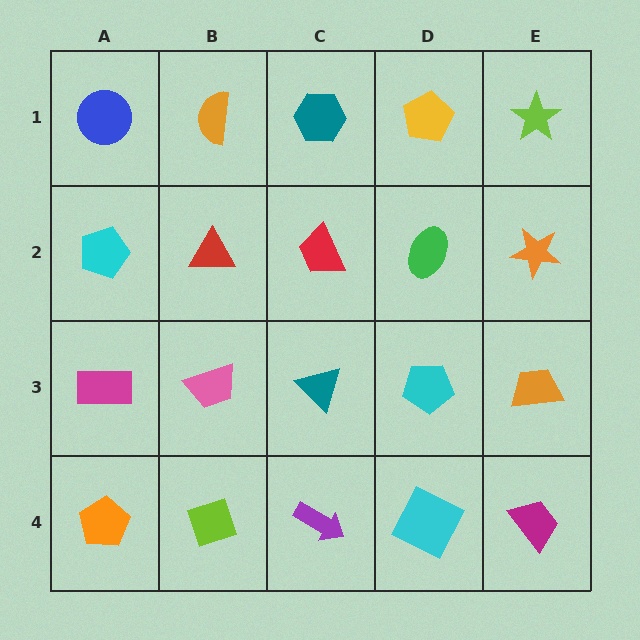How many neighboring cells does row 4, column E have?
2.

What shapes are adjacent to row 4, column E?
An orange trapezoid (row 3, column E), a cyan square (row 4, column D).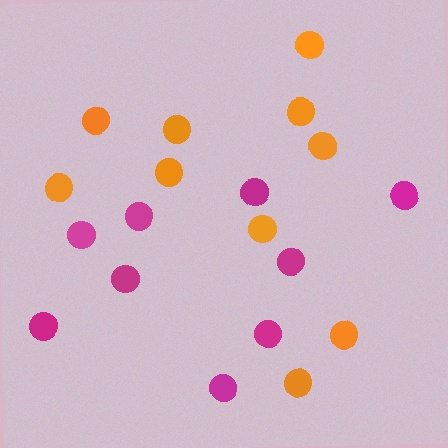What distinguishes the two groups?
There are 2 groups: one group of orange circles (10) and one group of magenta circles (9).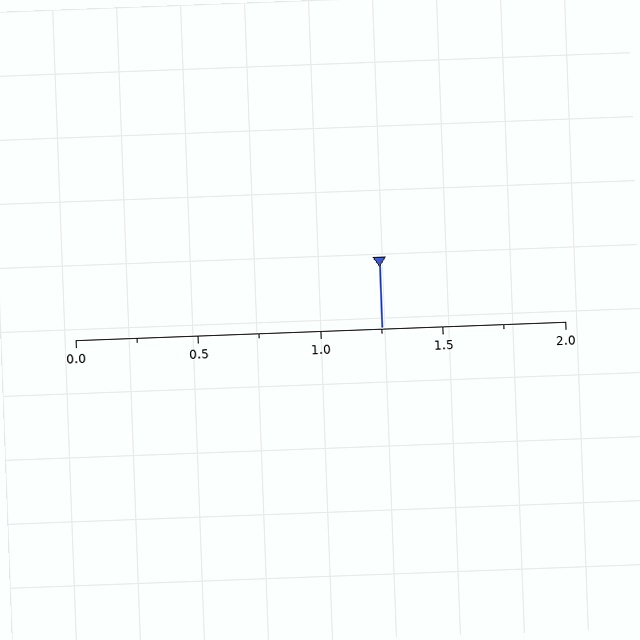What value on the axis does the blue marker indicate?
The marker indicates approximately 1.25.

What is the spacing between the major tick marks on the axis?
The major ticks are spaced 0.5 apart.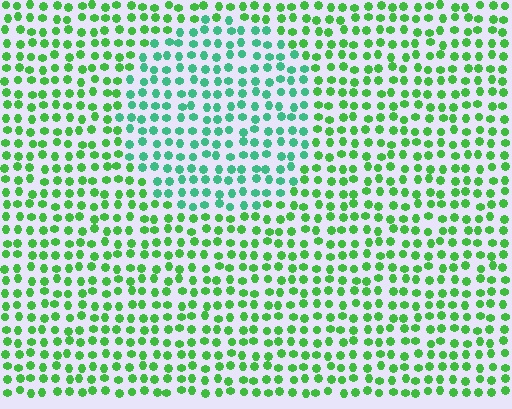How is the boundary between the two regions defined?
The boundary is defined purely by a slight shift in hue (about 35 degrees). Spacing, size, and orientation are identical on both sides.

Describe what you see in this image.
The image is filled with small green elements in a uniform arrangement. A circle-shaped region is visible where the elements are tinted to a slightly different hue, forming a subtle color boundary.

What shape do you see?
I see a circle.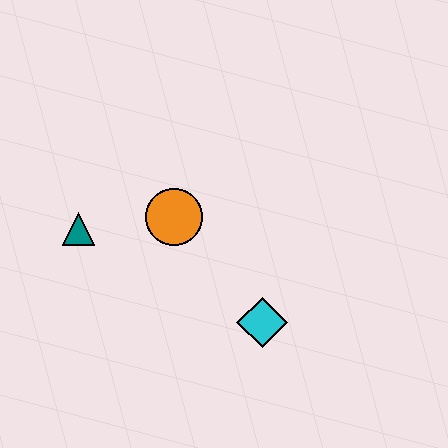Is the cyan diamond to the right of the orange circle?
Yes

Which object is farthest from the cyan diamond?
The teal triangle is farthest from the cyan diamond.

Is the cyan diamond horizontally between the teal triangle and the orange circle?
No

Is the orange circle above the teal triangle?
Yes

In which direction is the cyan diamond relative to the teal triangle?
The cyan diamond is to the right of the teal triangle.